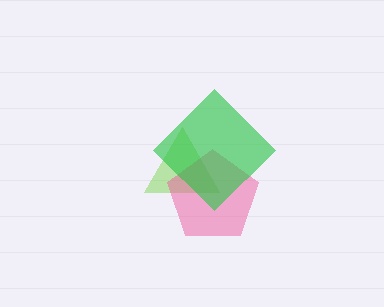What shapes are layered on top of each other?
The layered shapes are: a lime triangle, a pink pentagon, a green diamond.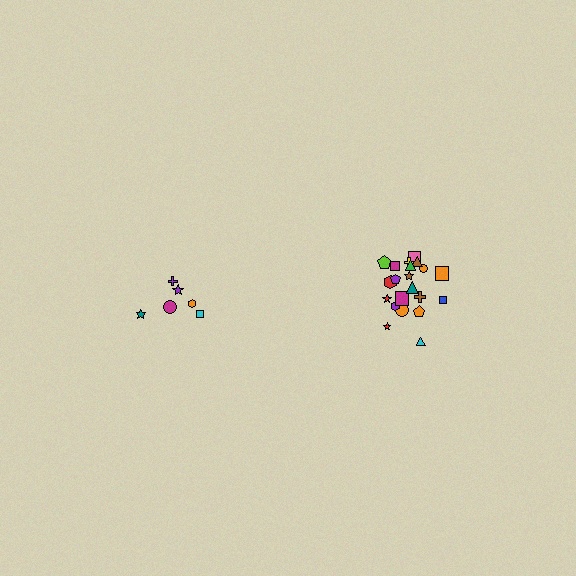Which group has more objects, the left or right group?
The right group.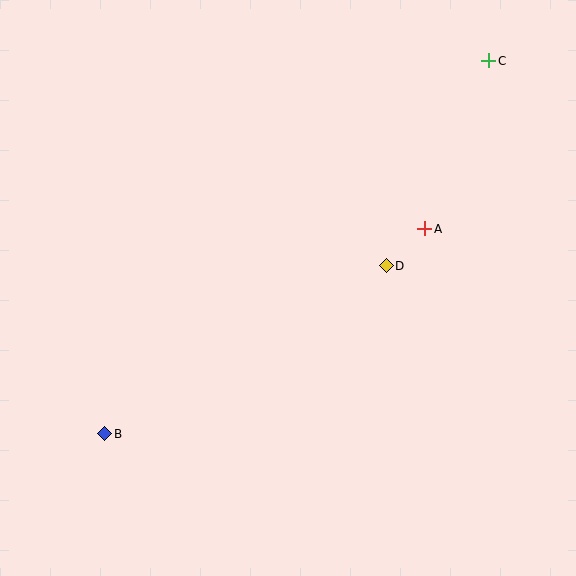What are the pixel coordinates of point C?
Point C is at (489, 61).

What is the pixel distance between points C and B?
The distance between C and B is 535 pixels.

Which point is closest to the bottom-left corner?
Point B is closest to the bottom-left corner.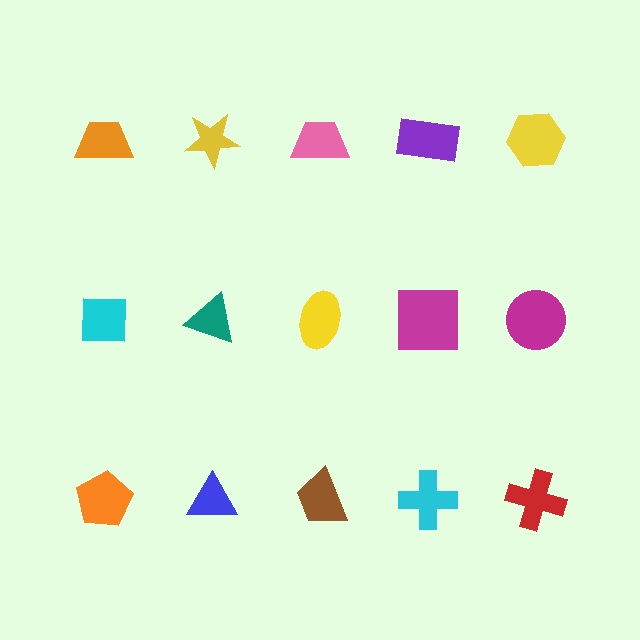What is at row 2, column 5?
A magenta circle.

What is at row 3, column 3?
A brown trapezoid.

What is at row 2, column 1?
A cyan square.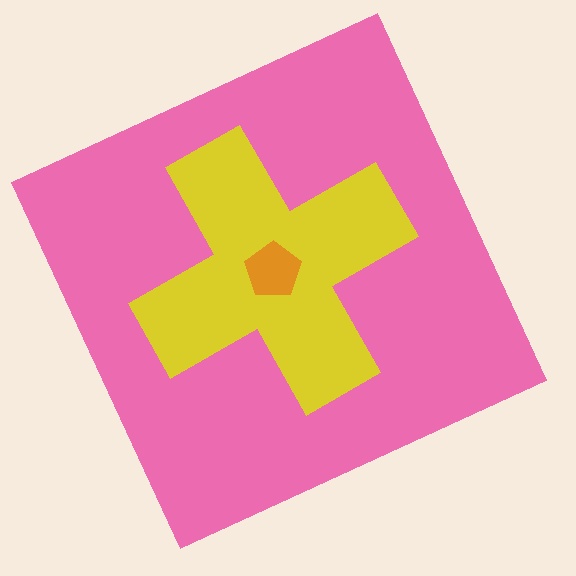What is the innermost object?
The orange pentagon.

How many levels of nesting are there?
3.